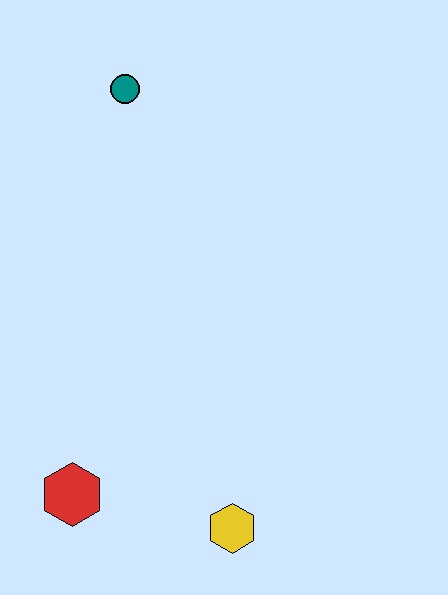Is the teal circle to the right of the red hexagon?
Yes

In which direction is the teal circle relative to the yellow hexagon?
The teal circle is above the yellow hexagon.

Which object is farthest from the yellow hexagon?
The teal circle is farthest from the yellow hexagon.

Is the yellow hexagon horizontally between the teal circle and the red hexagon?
No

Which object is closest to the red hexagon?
The yellow hexagon is closest to the red hexagon.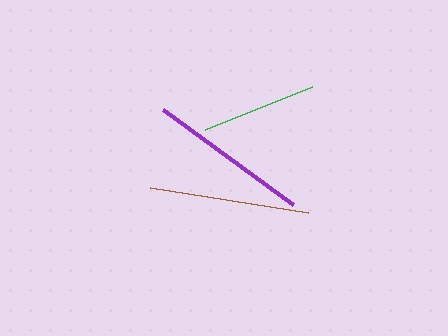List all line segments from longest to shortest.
From longest to shortest: purple, brown, green.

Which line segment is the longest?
The purple line is the longest at approximately 161 pixels.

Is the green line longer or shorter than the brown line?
The brown line is longer than the green line.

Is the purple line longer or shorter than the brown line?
The purple line is longer than the brown line.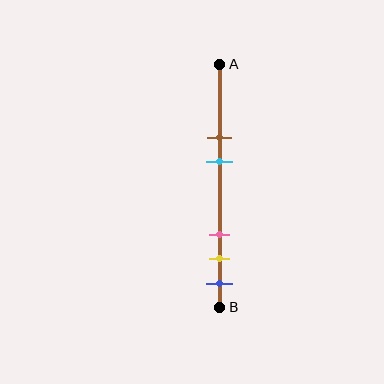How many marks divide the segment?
There are 5 marks dividing the segment.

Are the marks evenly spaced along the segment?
No, the marks are not evenly spaced.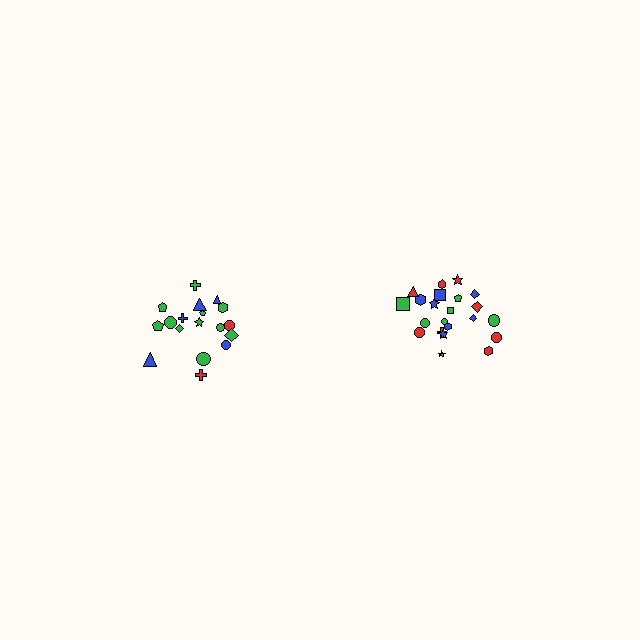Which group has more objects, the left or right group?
The right group.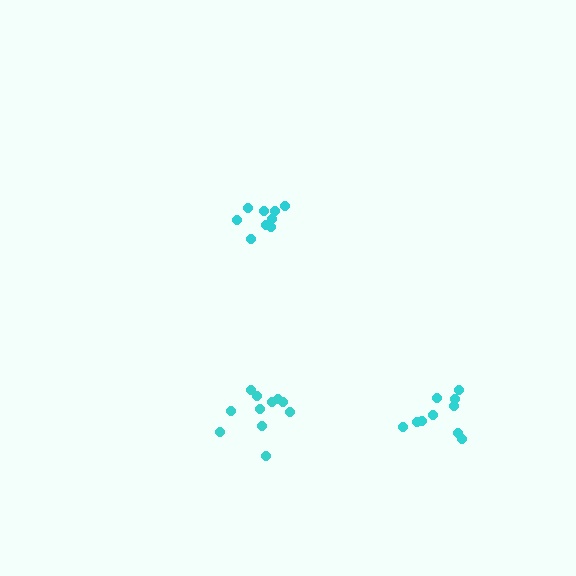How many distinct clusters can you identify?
There are 3 distinct clusters.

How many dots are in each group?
Group 1: 11 dots, Group 2: 10 dots, Group 3: 9 dots (30 total).